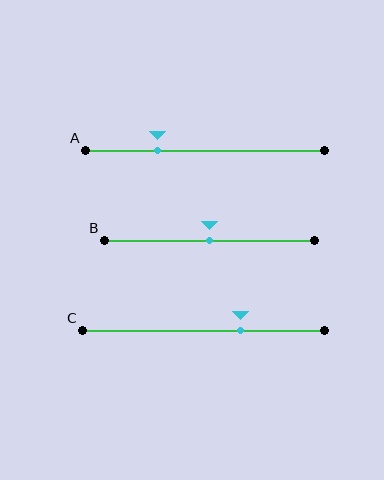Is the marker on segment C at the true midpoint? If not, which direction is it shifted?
No, the marker on segment C is shifted to the right by about 16% of the segment length.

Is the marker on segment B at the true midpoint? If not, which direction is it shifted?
Yes, the marker on segment B is at the true midpoint.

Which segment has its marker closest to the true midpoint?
Segment B has its marker closest to the true midpoint.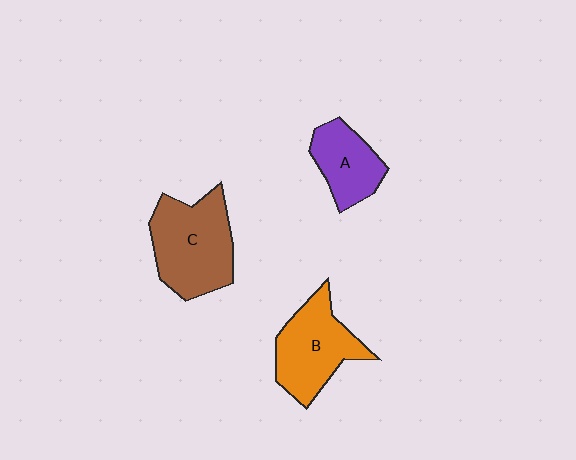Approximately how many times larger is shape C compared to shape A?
Approximately 1.7 times.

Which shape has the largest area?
Shape C (brown).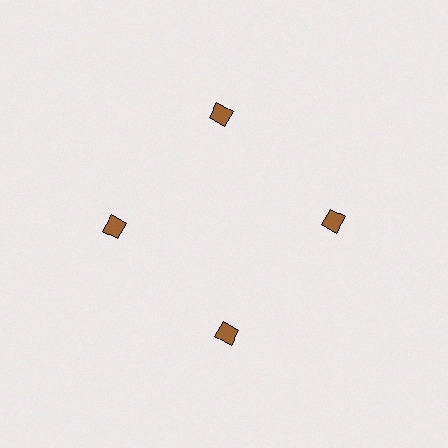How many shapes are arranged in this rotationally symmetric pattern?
There are 4 shapes, arranged in 4 groups of 1.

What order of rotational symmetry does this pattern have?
This pattern has 4-fold rotational symmetry.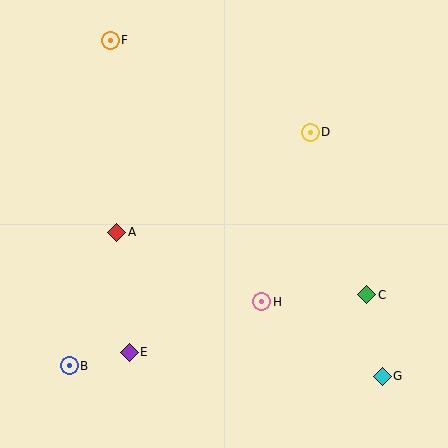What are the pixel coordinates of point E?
Point E is at (129, 352).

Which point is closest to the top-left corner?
Point F is closest to the top-left corner.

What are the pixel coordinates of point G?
Point G is at (382, 376).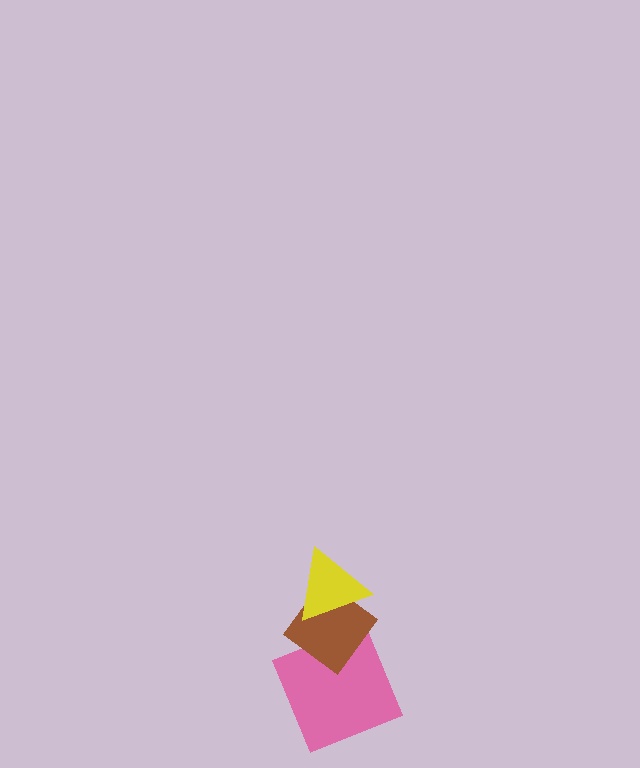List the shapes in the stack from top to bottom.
From top to bottom: the yellow triangle, the brown diamond, the pink square.